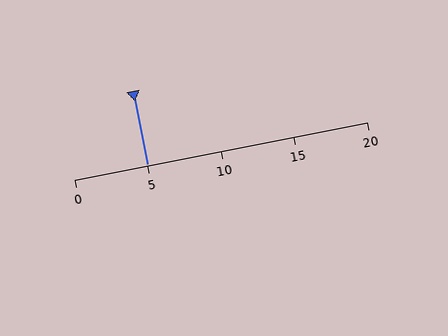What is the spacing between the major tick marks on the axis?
The major ticks are spaced 5 apart.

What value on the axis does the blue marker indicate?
The marker indicates approximately 5.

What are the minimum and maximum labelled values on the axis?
The axis runs from 0 to 20.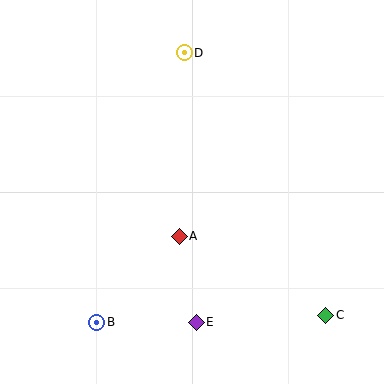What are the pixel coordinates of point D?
Point D is at (184, 53).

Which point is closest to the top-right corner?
Point D is closest to the top-right corner.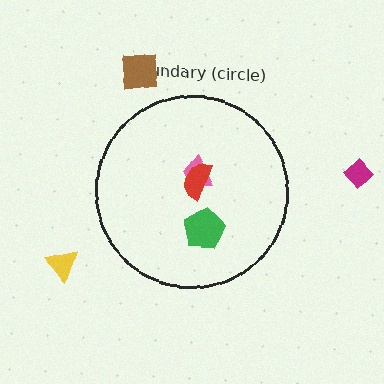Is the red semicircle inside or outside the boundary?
Inside.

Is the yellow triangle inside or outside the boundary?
Outside.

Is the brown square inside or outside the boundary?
Outside.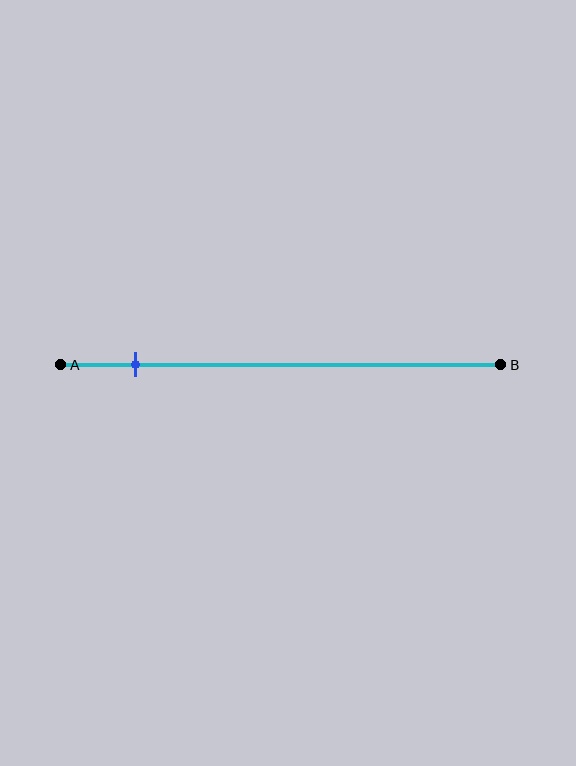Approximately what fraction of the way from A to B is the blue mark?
The blue mark is approximately 15% of the way from A to B.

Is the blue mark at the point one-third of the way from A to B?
No, the mark is at about 15% from A, not at the 33% one-third point.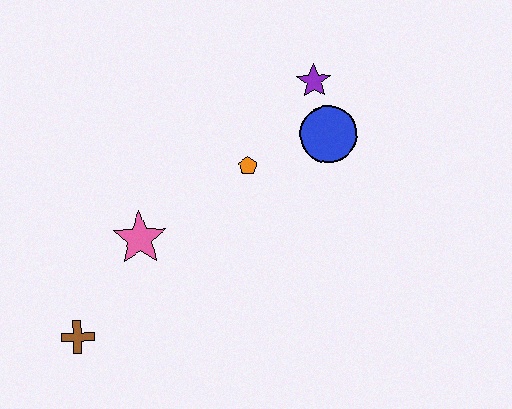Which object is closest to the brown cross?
The pink star is closest to the brown cross.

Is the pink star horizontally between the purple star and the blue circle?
No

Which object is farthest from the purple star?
The brown cross is farthest from the purple star.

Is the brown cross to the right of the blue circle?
No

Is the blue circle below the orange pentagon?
No